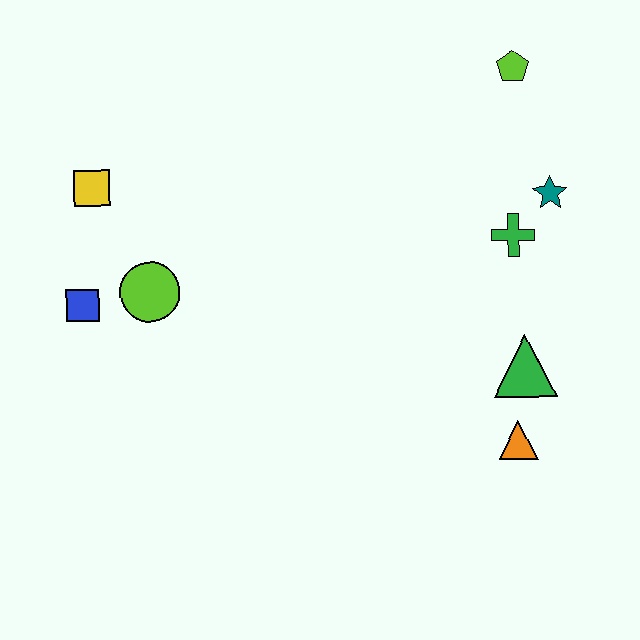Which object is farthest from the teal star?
The blue square is farthest from the teal star.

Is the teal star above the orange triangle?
Yes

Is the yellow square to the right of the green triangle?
No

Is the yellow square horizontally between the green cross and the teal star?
No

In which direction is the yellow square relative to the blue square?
The yellow square is above the blue square.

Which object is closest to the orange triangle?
The green triangle is closest to the orange triangle.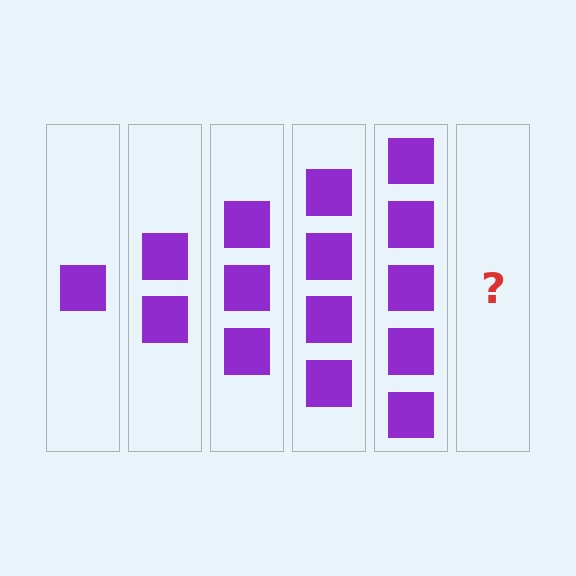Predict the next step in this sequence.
The next step is 6 squares.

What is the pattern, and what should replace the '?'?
The pattern is that each step adds one more square. The '?' should be 6 squares.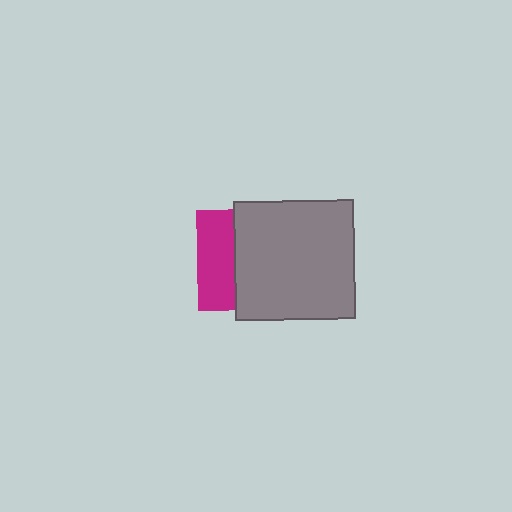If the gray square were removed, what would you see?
You would see the complete magenta square.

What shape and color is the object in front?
The object in front is a gray square.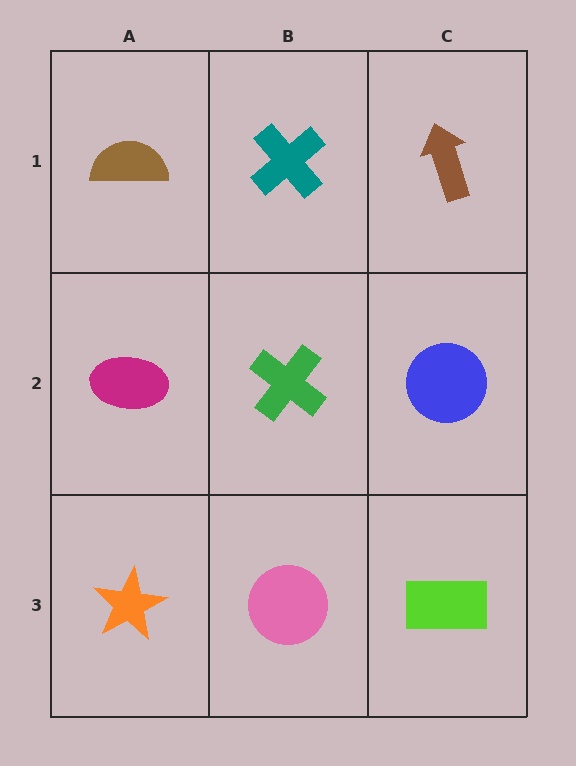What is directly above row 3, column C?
A blue circle.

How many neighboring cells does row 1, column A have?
2.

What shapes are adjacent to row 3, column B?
A green cross (row 2, column B), an orange star (row 3, column A), a lime rectangle (row 3, column C).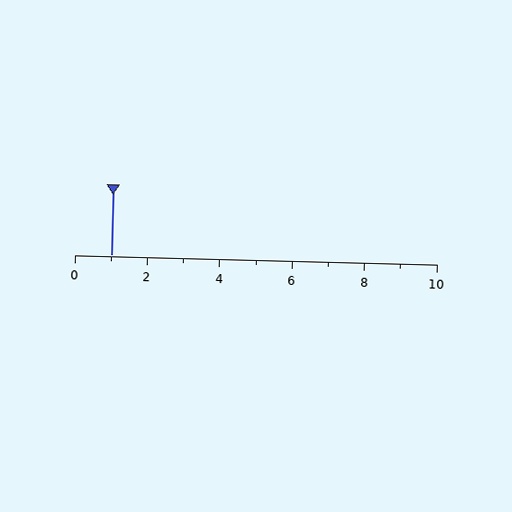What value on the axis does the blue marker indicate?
The marker indicates approximately 1.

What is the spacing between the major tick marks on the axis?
The major ticks are spaced 2 apart.